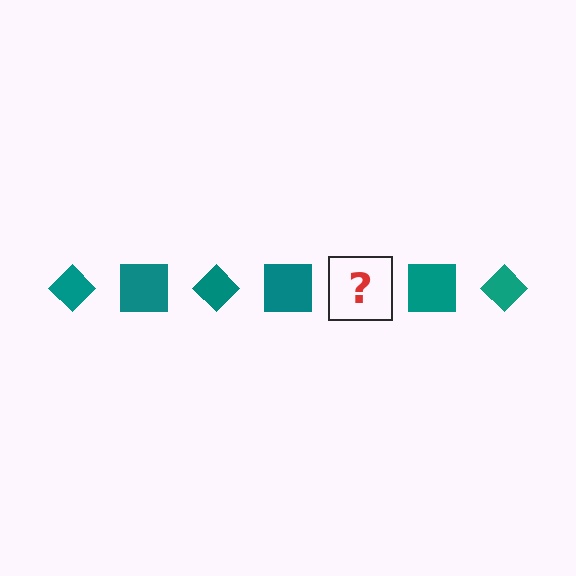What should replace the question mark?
The question mark should be replaced with a teal diamond.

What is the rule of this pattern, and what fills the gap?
The rule is that the pattern cycles through diamond, square shapes in teal. The gap should be filled with a teal diamond.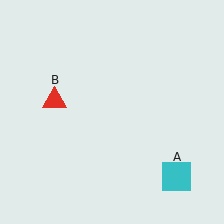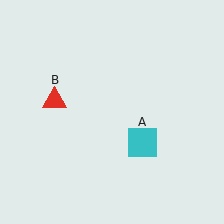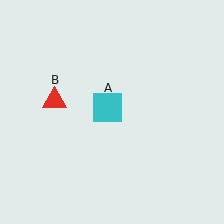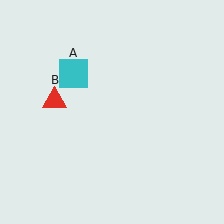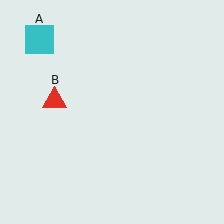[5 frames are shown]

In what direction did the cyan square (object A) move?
The cyan square (object A) moved up and to the left.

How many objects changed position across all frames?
1 object changed position: cyan square (object A).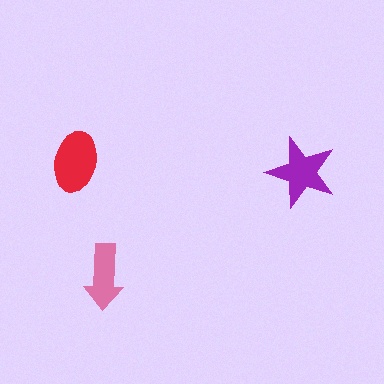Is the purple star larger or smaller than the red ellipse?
Smaller.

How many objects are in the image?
There are 3 objects in the image.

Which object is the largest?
The red ellipse.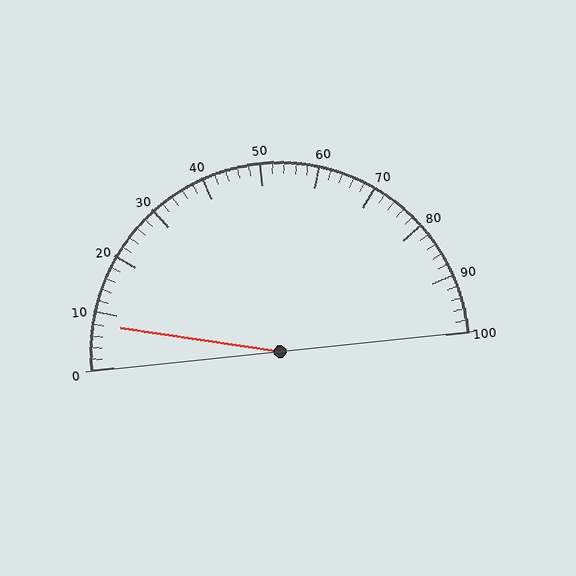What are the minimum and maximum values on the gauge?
The gauge ranges from 0 to 100.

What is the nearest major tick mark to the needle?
The nearest major tick mark is 10.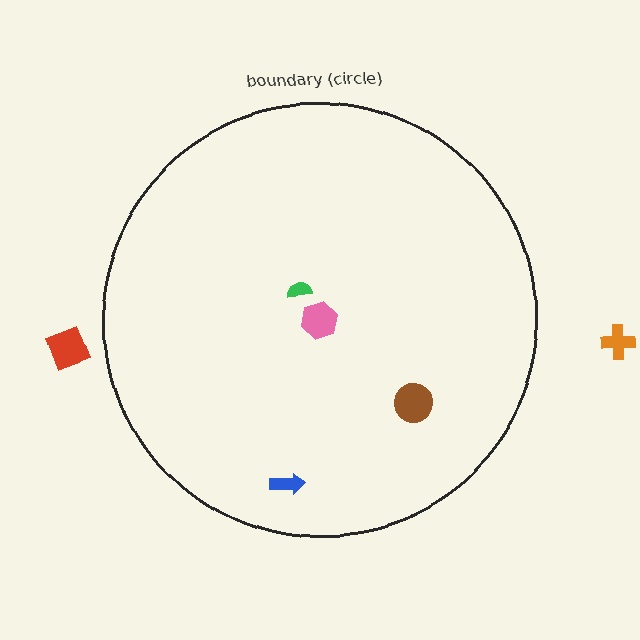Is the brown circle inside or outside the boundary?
Inside.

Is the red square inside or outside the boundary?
Outside.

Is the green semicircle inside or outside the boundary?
Inside.